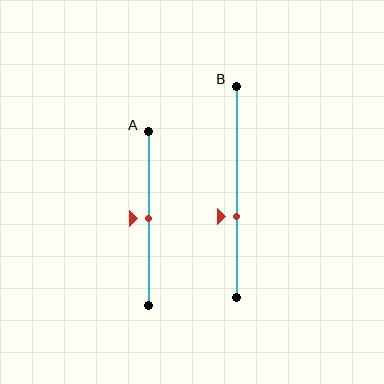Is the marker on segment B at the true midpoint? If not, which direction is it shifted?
No, the marker on segment B is shifted downward by about 12% of the segment length.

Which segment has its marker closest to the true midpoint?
Segment A has its marker closest to the true midpoint.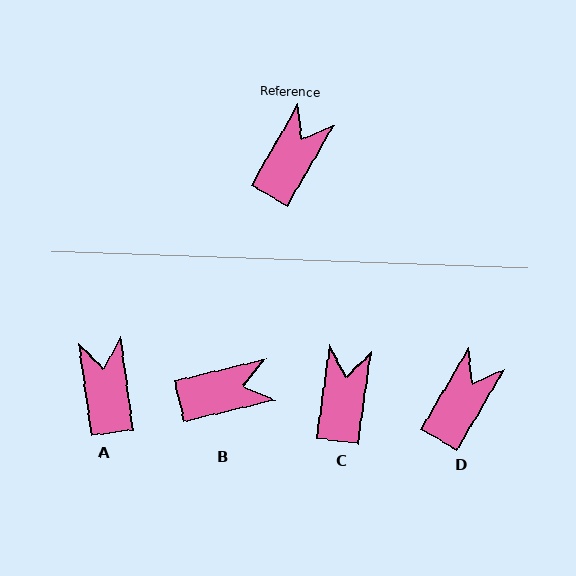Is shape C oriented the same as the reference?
No, it is off by about 23 degrees.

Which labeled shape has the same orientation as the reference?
D.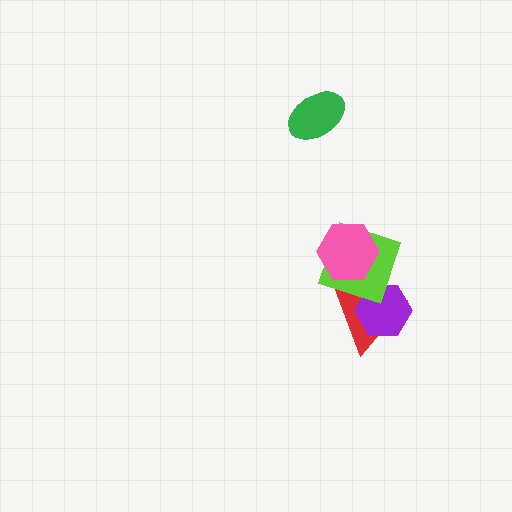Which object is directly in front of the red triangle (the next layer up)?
The purple hexagon is directly in front of the red triangle.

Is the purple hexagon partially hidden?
Yes, it is partially covered by another shape.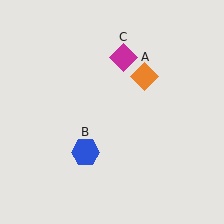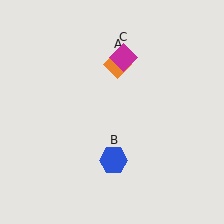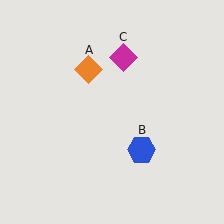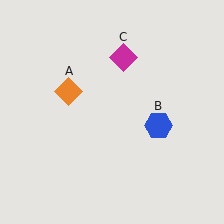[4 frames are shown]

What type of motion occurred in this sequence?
The orange diamond (object A), blue hexagon (object B) rotated counterclockwise around the center of the scene.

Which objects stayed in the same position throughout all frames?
Magenta diamond (object C) remained stationary.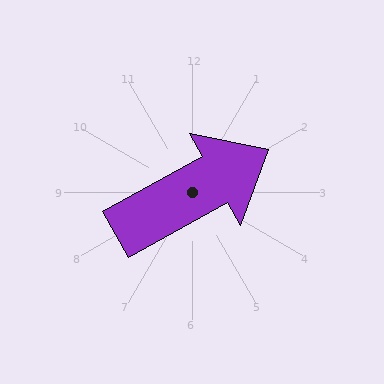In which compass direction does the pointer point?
Northeast.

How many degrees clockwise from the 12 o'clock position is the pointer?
Approximately 61 degrees.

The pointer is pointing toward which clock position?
Roughly 2 o'clock.